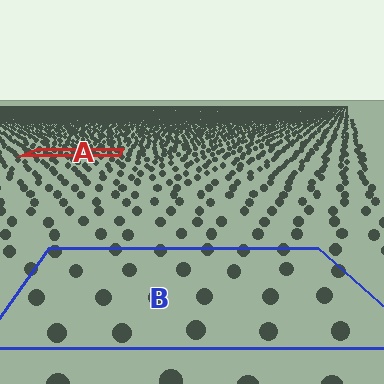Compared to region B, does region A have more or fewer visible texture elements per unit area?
Region A has more texture elements per unit area — they are packed more densely because it is farther away.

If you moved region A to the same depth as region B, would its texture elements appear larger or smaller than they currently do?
They would appear larger. At a closer depth, the same texture elements are projected at a bigger on-screen size.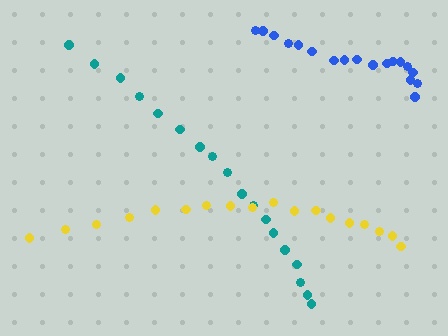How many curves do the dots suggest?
There are 3 distinct paths.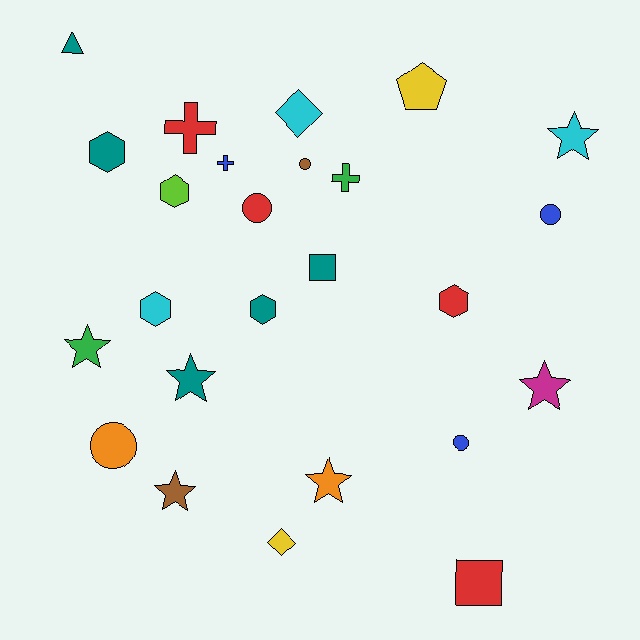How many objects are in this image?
There are 25 objects.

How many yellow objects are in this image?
There are 2 yellow objects.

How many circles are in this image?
There are 5 circles.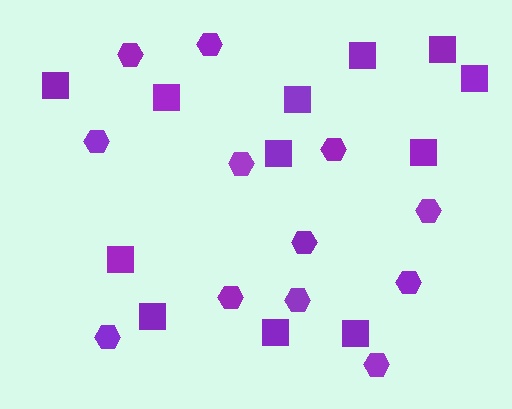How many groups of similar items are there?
There are 2 groups: one group of squares (12) and one group of hexagons (12).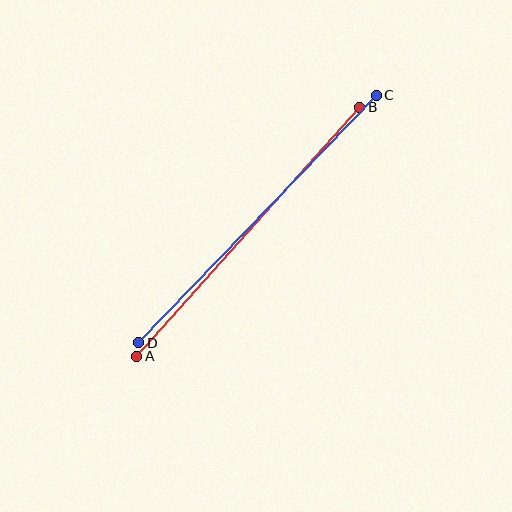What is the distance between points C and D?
The distance is approximately 343 pixels.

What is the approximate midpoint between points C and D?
The midpoint is at approximately (257, 219) pixels.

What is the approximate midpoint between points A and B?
The midpoint is at approximately (248, 232) pixels.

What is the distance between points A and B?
The distance is approximately 334 pixels.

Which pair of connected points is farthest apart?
Points C and D are farthest apart.